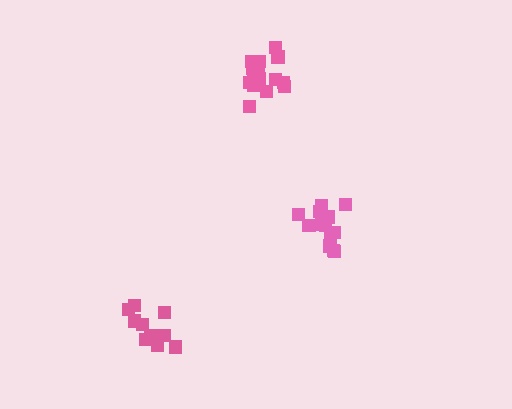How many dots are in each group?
Group 1: 14 dots, Group 2: 13 dots, Group 3: 15 dots (42 total).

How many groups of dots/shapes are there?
There are 3 groups.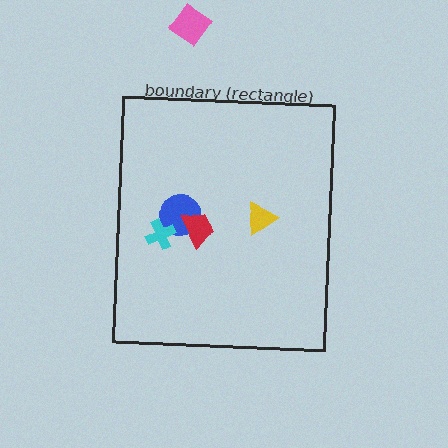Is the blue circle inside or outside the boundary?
Inside.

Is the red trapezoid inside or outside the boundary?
Inside.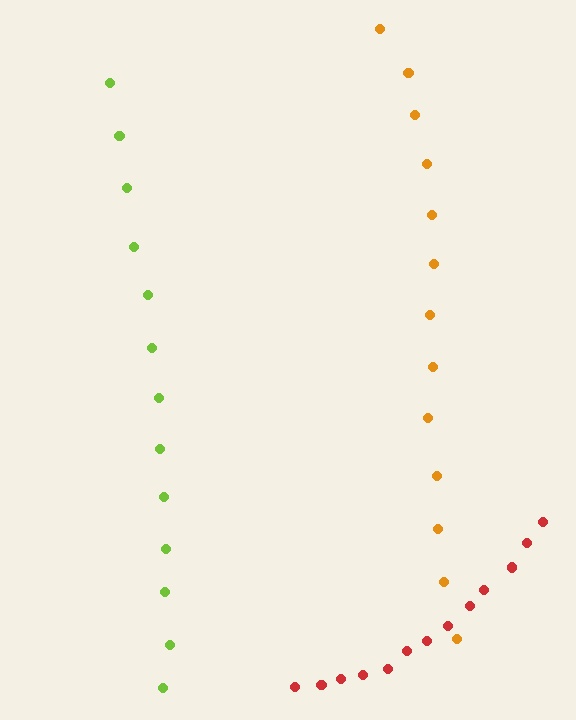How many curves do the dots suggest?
There are 3 distinct paths.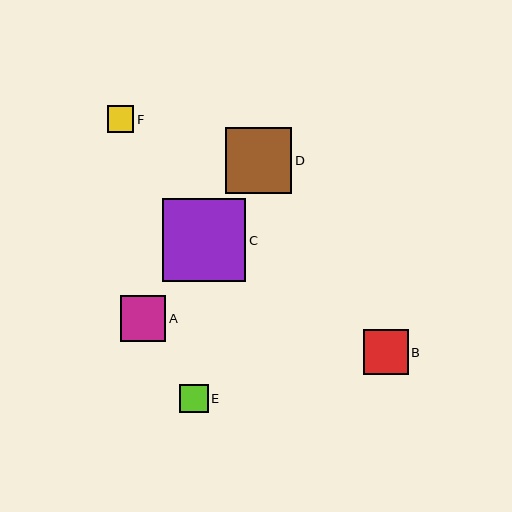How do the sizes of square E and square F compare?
Square E and square F are approximately the same size.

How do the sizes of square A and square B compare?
Square A and square B are approximately the same size.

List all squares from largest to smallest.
From largest to smallest: C, D, A, B, E, F.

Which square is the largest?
Square C is the largest with a size of approximately 83 pixels.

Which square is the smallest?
Square F is the smallest with a size of approximately 27 pixels.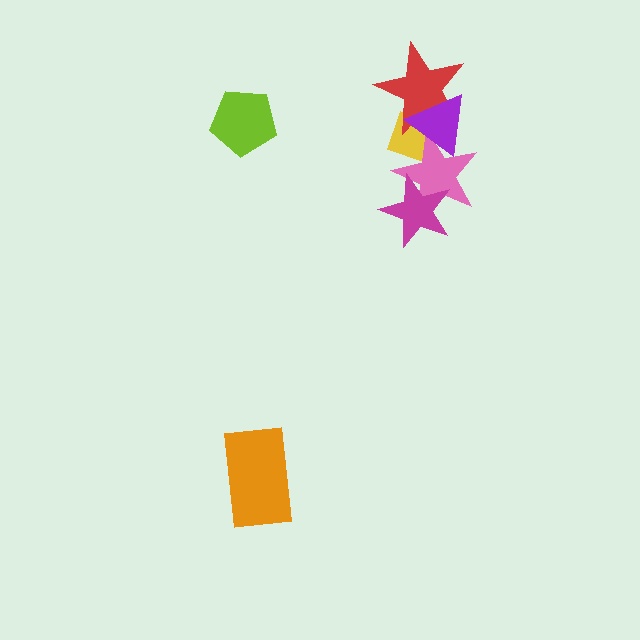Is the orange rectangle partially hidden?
No, no other shape covers it.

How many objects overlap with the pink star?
3 objects overlap with the pink star.